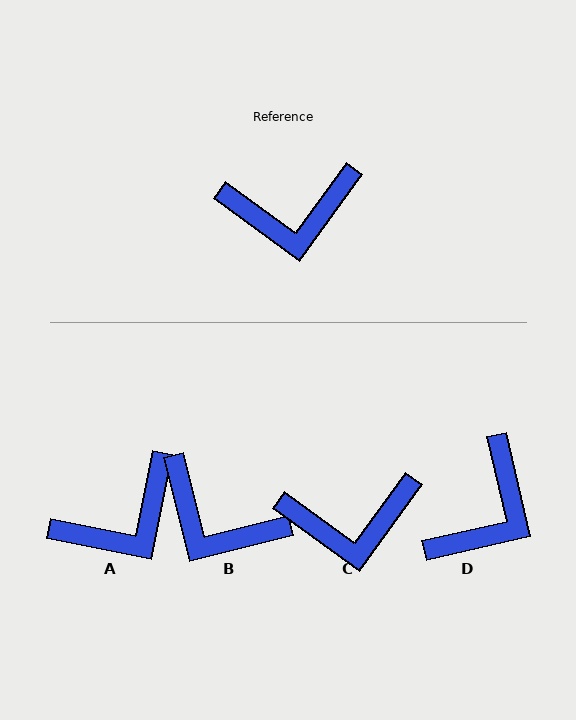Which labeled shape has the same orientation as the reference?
C.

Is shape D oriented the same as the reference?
No, it is off by about 49 degrees.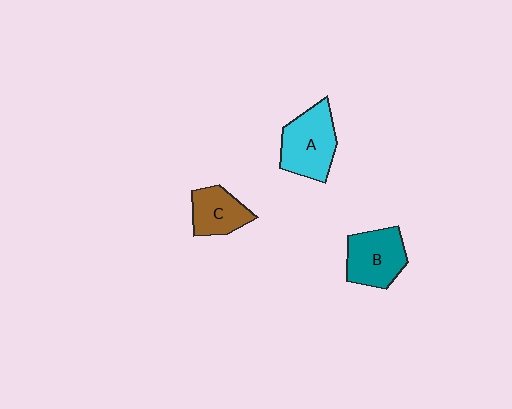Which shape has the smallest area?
Shape C (brown).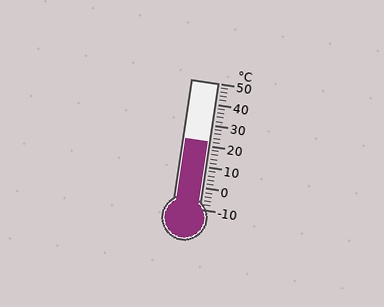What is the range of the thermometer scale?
The thermometer scale ranges from -10°C to 50°C.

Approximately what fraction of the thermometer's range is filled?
The thermometer is filled to approximately 55% of its range.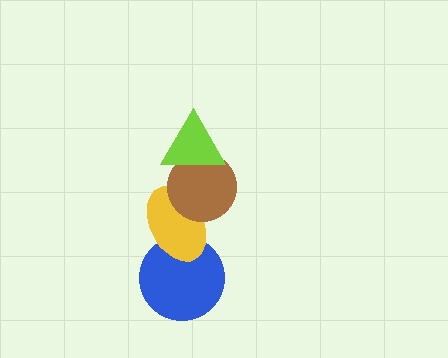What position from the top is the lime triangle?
The lime triangle is 1st from the top.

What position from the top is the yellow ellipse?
The yellow ellipse is 3rd from the top.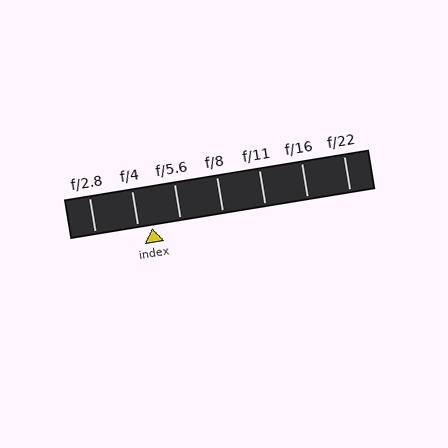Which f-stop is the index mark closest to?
The index mark is closest to f/4.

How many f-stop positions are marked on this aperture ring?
There are 7 f-stop positions marked.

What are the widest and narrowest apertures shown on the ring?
The widest aperture shown is f/2.8 and the narrowest is f/22.